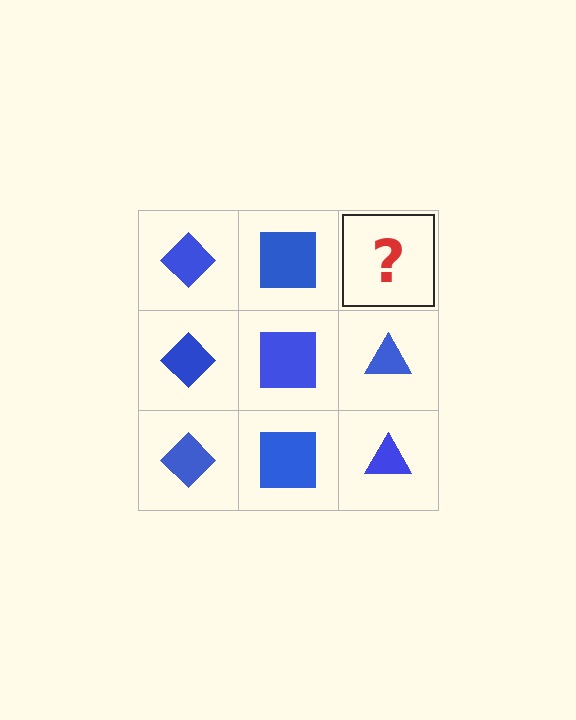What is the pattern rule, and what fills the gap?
The rule is that each column has a consistent shape. The gap should be filled with a blue triangle.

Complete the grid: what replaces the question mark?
The question mark should be replaced with a blue triangle.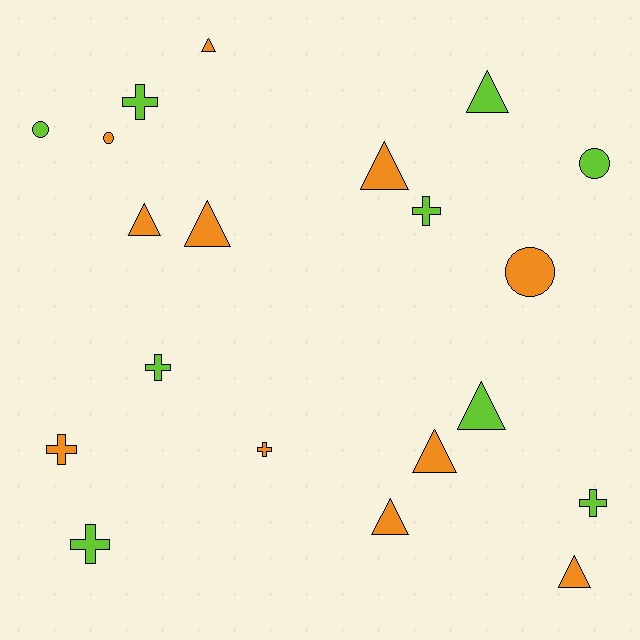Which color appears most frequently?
Orange, with 11 objects.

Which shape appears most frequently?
Triangle, with 9 objects.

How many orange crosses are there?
There are 2 orange crosses.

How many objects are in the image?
There are 20 objects.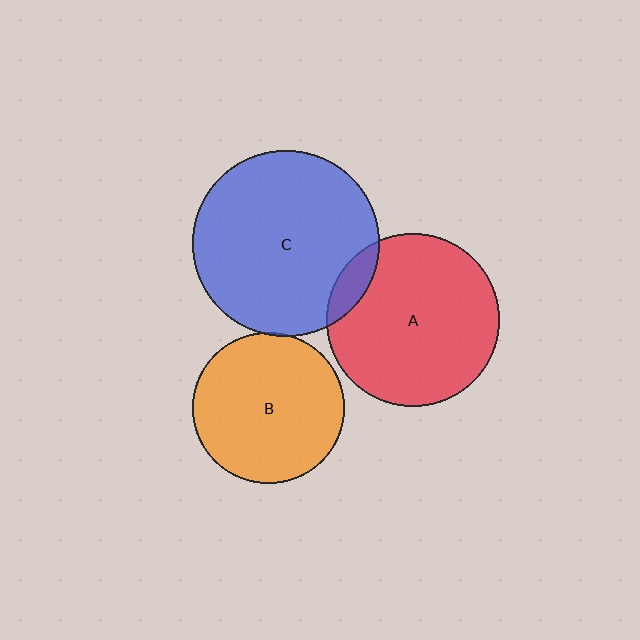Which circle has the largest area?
Circle C (blue).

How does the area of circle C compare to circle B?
Approximately 1.5 times.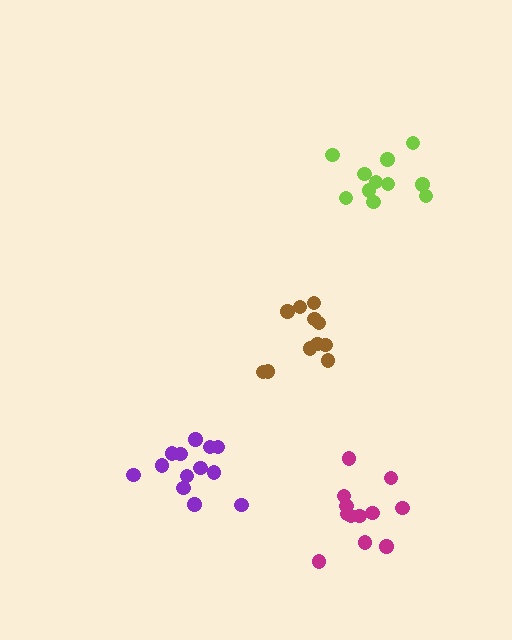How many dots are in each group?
Group 1: 11 dots, Group 2: 13 dots, Group 3: 11 dots, Group 4: 12 dots (47 total).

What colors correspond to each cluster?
The clusters are colored: lime, purple, brown, magenta.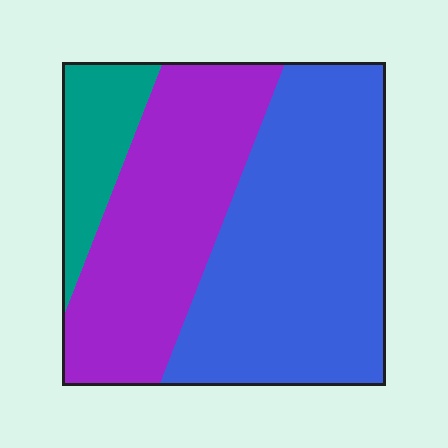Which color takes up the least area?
Teal, at roughly 10%.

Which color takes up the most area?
Blue, at roughly 50%.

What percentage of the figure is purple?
Purple covers roughly 35% of the figure.